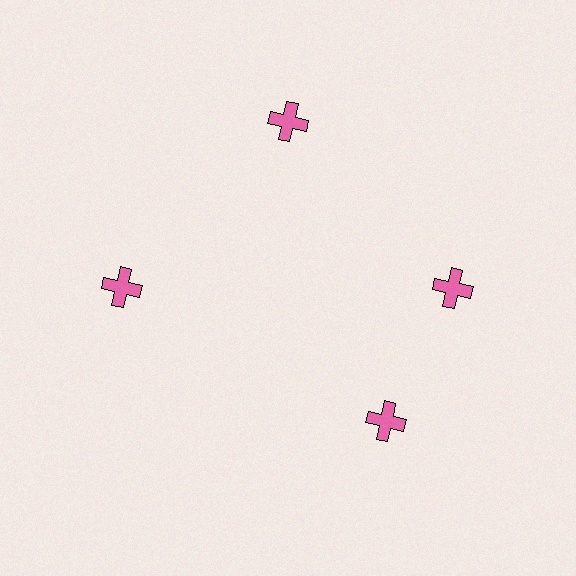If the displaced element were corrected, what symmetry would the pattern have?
It would have 4-fold rotational symmetry — the pattern would map onto itself every 90 degrees.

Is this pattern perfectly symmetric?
No. The 4 pink crosses are arranged in a ring, but one element near the 6 o'clock position is rotated out of alignment along the ring, breaking the 4-fold rotational symmetry.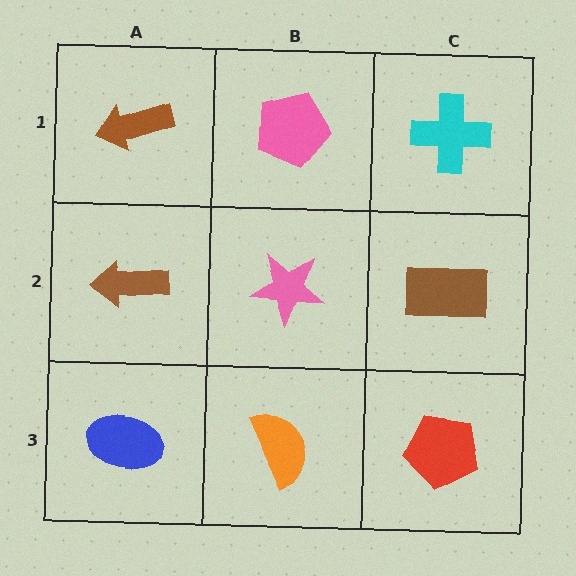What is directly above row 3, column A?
A brown arrow.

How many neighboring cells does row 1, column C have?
2.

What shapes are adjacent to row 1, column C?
A brown rectangle (row 2, column C), a pink pentagon (row 1, column B).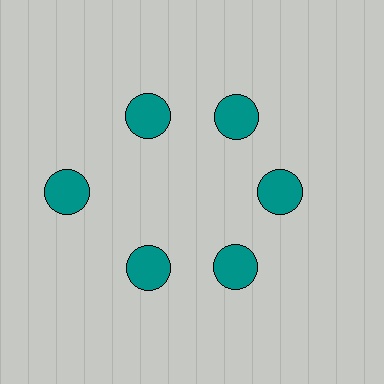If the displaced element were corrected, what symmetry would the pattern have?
It would have 6-fold rotational symmetry — the pattern would map onto itself every 60 degrees.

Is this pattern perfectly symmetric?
No. The 6 teal circles are arranged in a ring, but one element near the 9 o'clock position is pushed outward from the center, breaking the 6-fold rotational symmetry.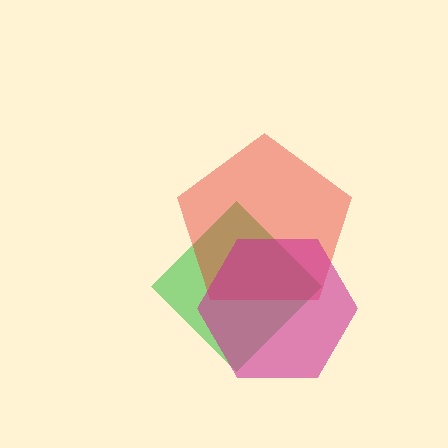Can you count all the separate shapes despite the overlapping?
Yes, there are 3 separate shapes.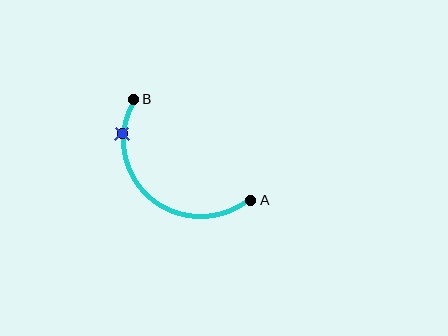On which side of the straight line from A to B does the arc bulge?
The arc bulges below and to the left of the straight line connecting A and B.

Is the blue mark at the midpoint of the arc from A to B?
No. The blue mark lies on the arc but is closer to endpoint B. The arc midpoint would be at the point on the curve equidistant along the arc from both A and B.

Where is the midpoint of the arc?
The arc midpoint is the point on the curve farthest from the straight line joining A and B. It sits below and to the left of that line.